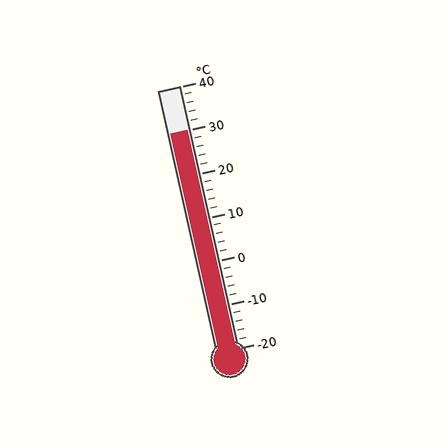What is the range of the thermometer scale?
The thermometer scale ranges from -20°C to 40°C.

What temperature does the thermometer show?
The thermometer shows approximately 30°C.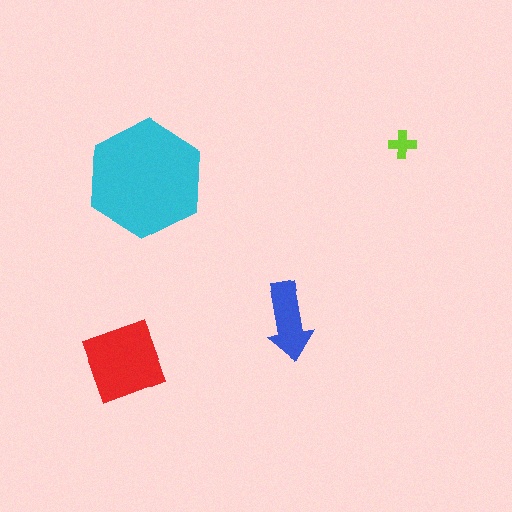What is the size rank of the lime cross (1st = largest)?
4th.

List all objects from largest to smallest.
The cyan hexagon, the red diamond, the blue arrow, the lime cross.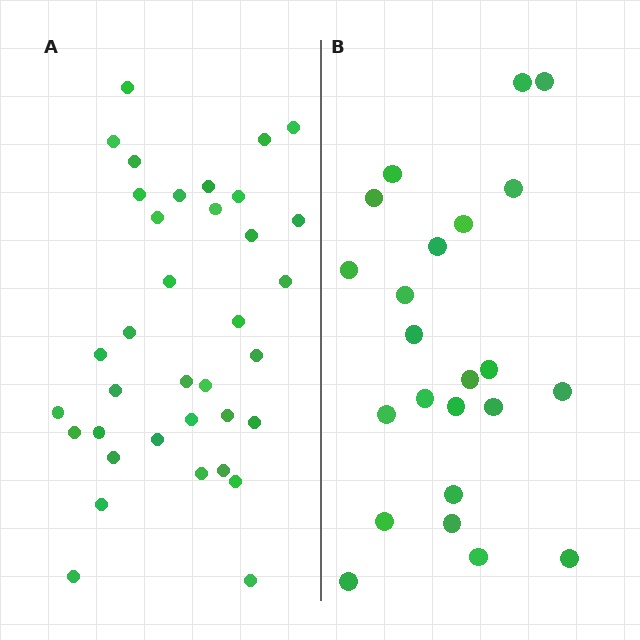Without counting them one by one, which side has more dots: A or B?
Region A (the left region) has more dots.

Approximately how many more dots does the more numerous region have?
Region A has approximately 15 more dots than region B.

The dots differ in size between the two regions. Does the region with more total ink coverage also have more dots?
No. Region B has more total ink coverage because its dots are larger, but region A actually contains more individual dots. Total area can be misleading — the number of items is what matters here.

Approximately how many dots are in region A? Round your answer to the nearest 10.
About 40 dots. (The exact count is 36, which rounds to 40.)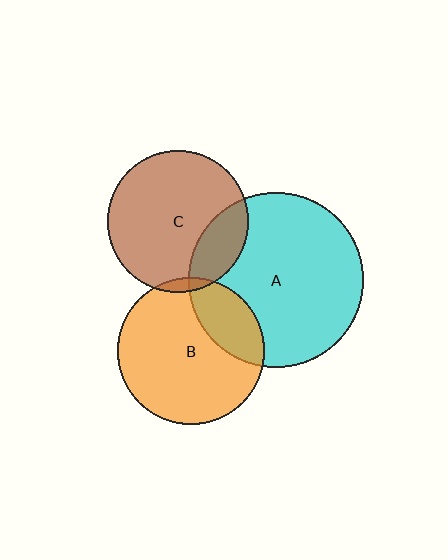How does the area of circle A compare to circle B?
Approximately 1.4 times.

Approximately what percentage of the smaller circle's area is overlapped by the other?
Approximately 20%.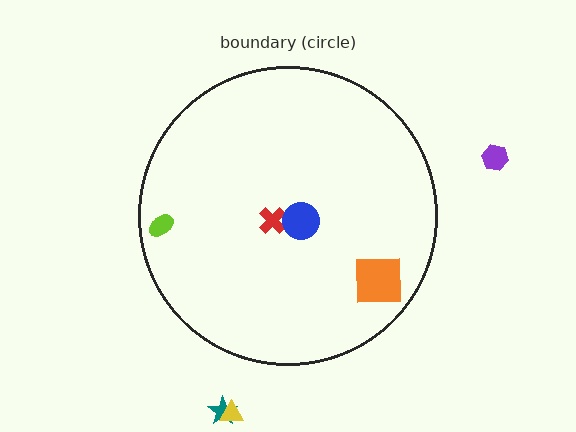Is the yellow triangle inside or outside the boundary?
Outside.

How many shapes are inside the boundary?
4 inside, 3 outside.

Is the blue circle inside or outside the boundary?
Inside.